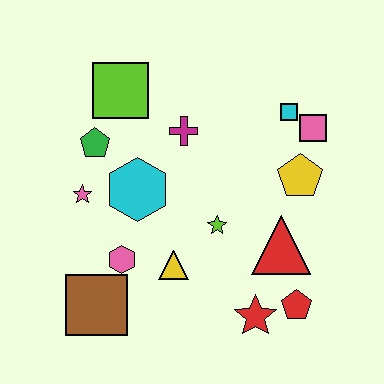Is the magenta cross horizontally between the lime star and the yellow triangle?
Yes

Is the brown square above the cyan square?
No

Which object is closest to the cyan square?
The pink square is closest to the cyan square.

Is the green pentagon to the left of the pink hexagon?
Yes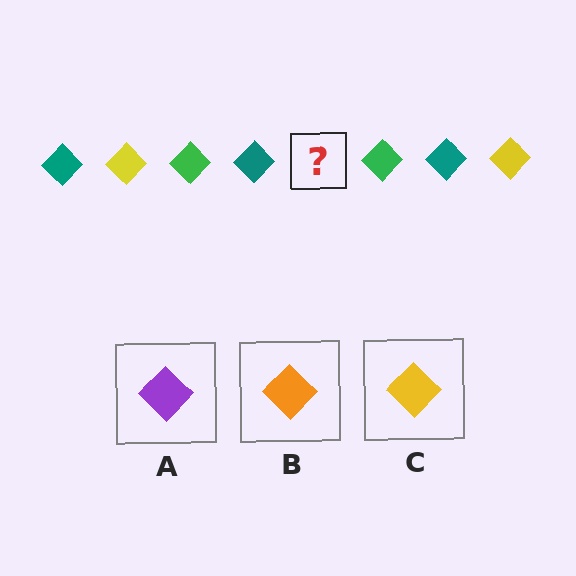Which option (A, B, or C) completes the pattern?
C.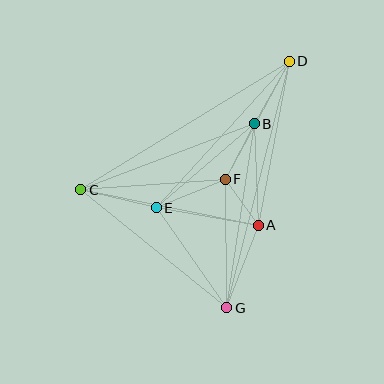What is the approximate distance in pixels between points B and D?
The distance between B and D is approximately 71 pixels.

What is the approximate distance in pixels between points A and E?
The distance between A and E is approximately 104 pixels.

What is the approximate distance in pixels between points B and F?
The distance between B and F is approximately 63 pixels.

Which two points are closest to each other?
Points A and F are closest to each other.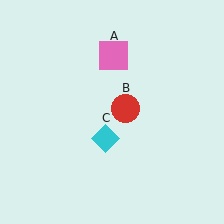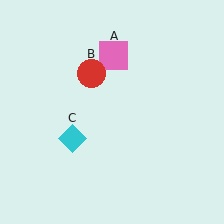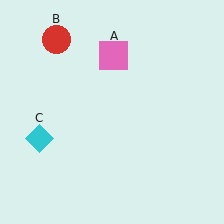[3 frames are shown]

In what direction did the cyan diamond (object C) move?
The cyan diamond (object C) moved left.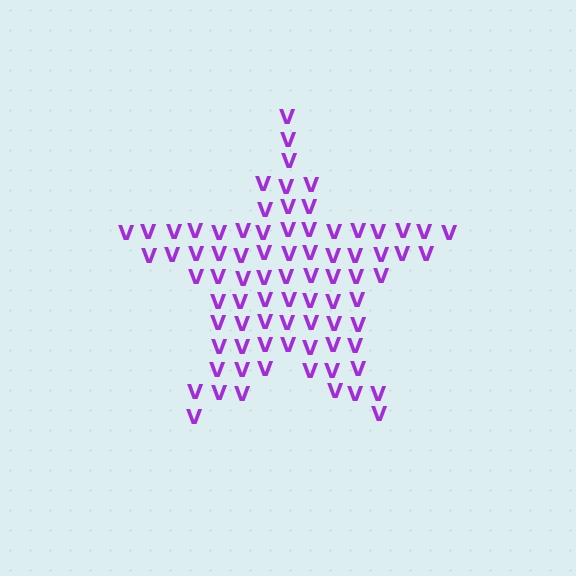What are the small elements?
The small elements are letter V's.